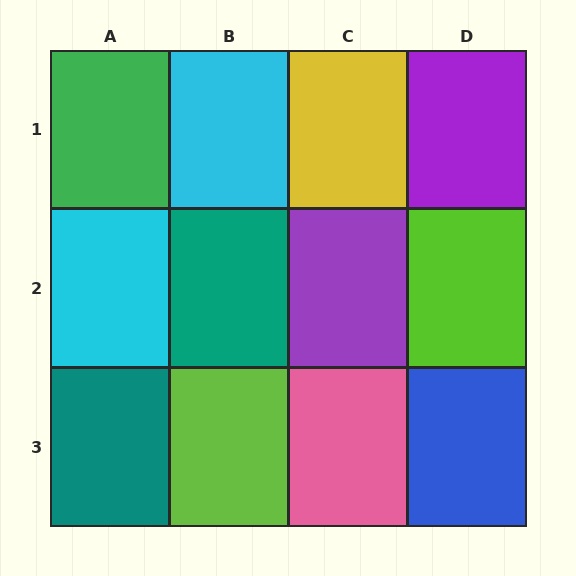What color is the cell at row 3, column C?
Pink.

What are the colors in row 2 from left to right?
Cyan, teal, purple, lime.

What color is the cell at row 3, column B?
Lime.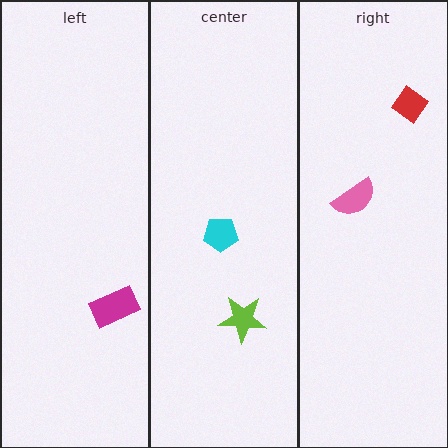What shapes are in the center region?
The cyan pentagon, the lime star.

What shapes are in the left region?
The magenta rectangle.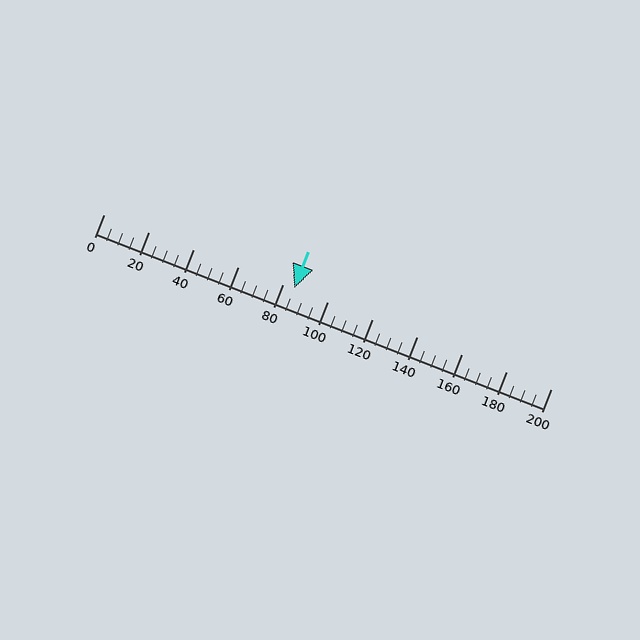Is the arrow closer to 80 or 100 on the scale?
The arrow is closer to 80.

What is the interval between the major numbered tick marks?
The major tick marks are spaced 20 units apart.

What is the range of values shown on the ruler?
The ruler shows values from 0 to 200.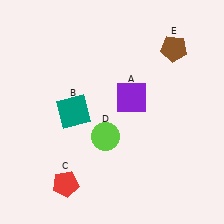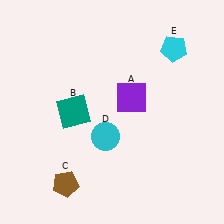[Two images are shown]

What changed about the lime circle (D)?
In Image 1, D is lime. In Image 2, it changed to cyan.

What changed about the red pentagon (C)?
In Image 1, C is red. In Image 2, it changed to brown.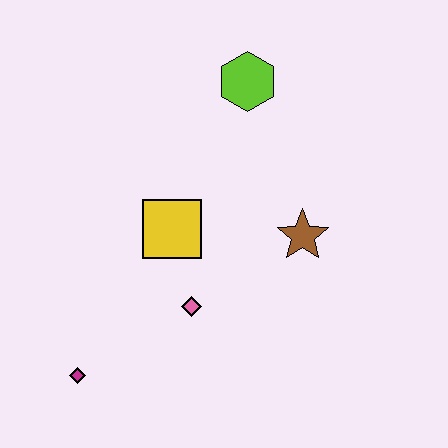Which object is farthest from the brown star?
The magenta diamond is farthest from the brown star.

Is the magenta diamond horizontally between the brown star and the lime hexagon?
No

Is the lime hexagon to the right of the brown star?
No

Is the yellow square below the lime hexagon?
Yes